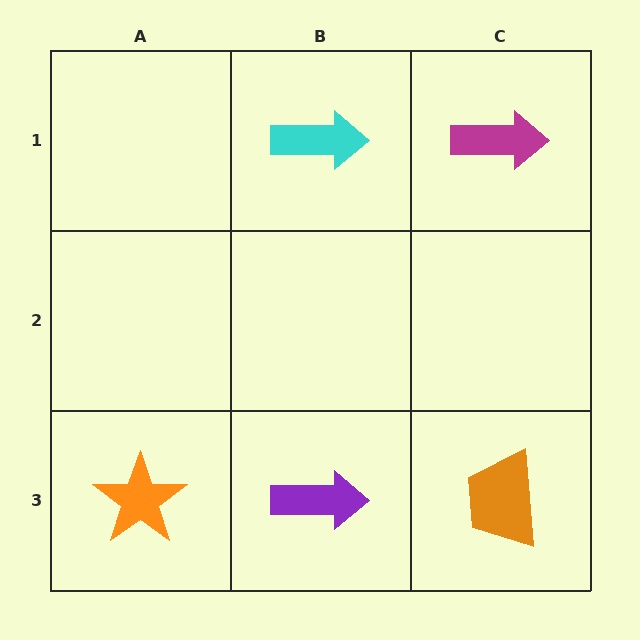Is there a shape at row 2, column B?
No, that cell is empty.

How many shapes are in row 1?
2 shapes.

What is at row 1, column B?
A cyan arrow.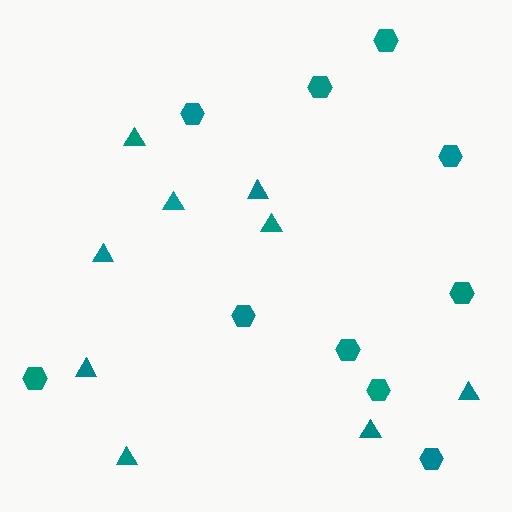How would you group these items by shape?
There are 2 groups: one group of hexagons (10) and one group of triangles (9).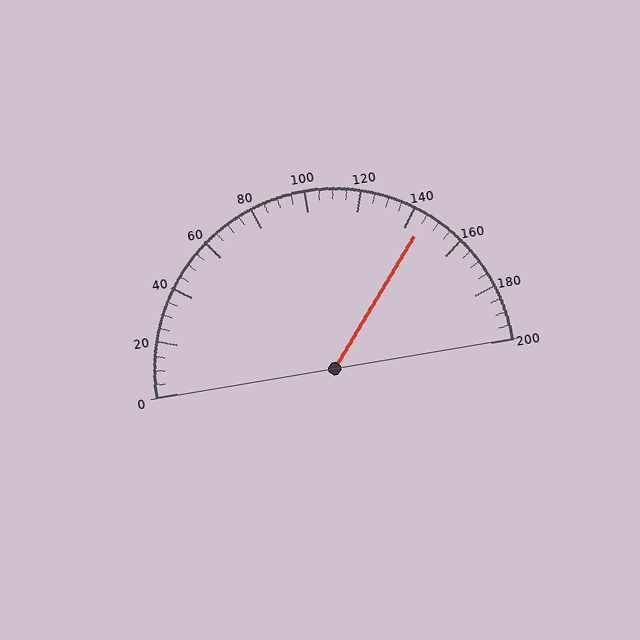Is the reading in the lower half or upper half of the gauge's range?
The reading is in the upper half of the range (0 to 200).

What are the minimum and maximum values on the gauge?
The gauge ranges from 0 to 200.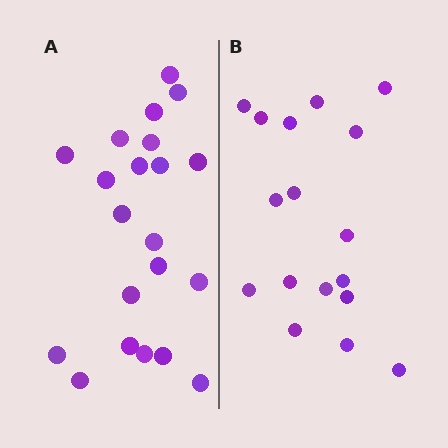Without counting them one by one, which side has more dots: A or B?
Region A (the left region) has more dots.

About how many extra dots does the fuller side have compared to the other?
Region A has about 4 more dots than region B.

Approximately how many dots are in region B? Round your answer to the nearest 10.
About 20 dots. (The exact count is 17, which rounds to 20.)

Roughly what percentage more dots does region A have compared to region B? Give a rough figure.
About 25% more.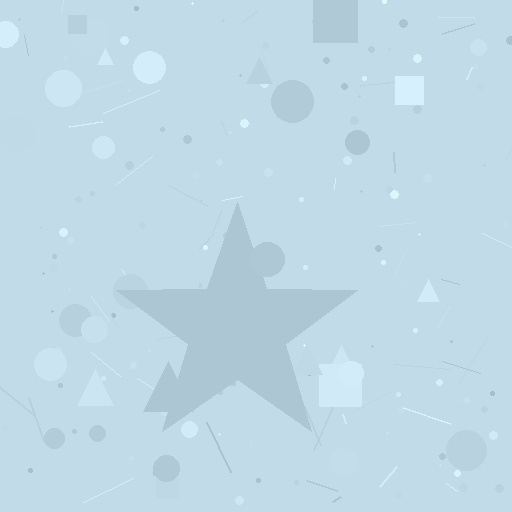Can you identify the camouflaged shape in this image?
The camouflaged shape is a star.